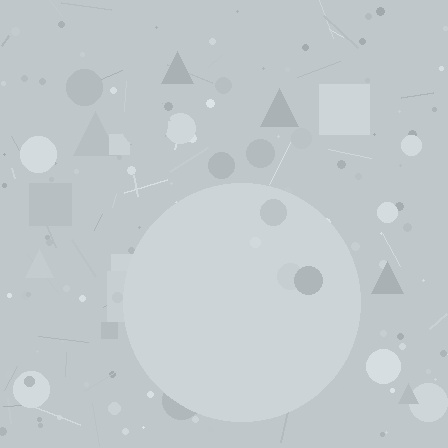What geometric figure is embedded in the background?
A circle is embedded in the background.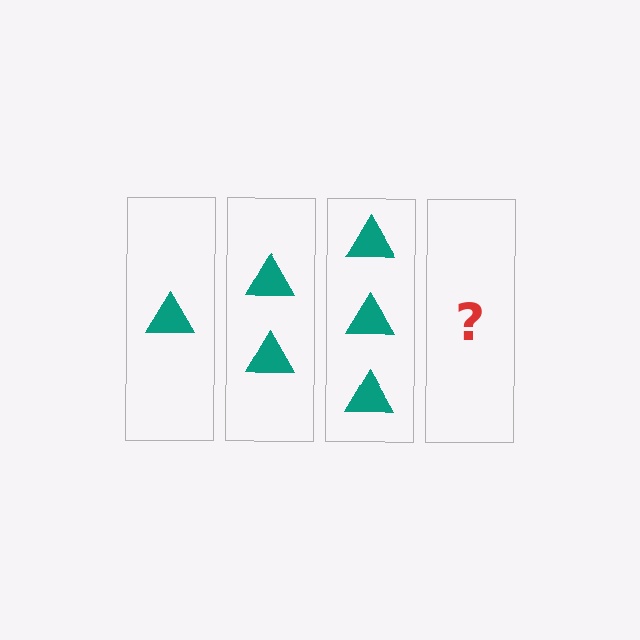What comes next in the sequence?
The next element should be 4 triangles.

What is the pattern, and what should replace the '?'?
The pattern is that each step adds one more triangle. The '?' should be 4 triangles.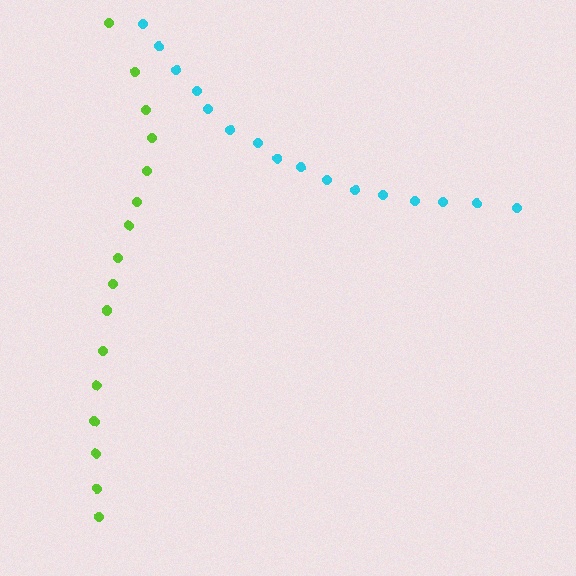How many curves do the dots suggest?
There are 2 distinct paths.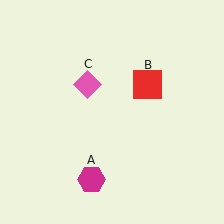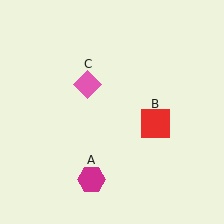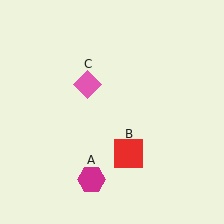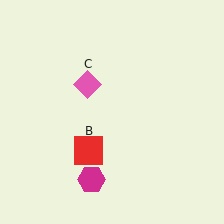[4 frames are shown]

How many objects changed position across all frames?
1 object changed position: red square (object B).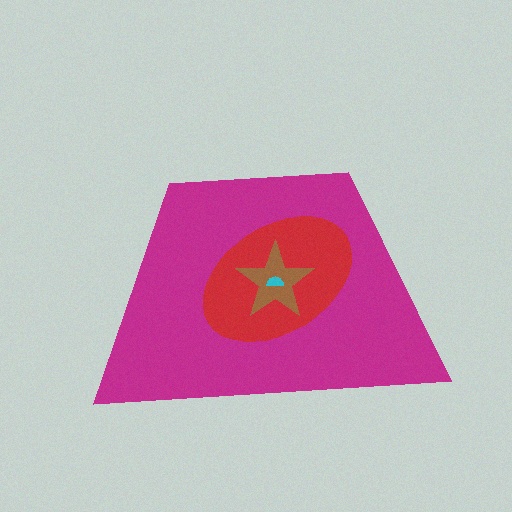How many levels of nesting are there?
4.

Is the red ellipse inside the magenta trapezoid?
Yes.